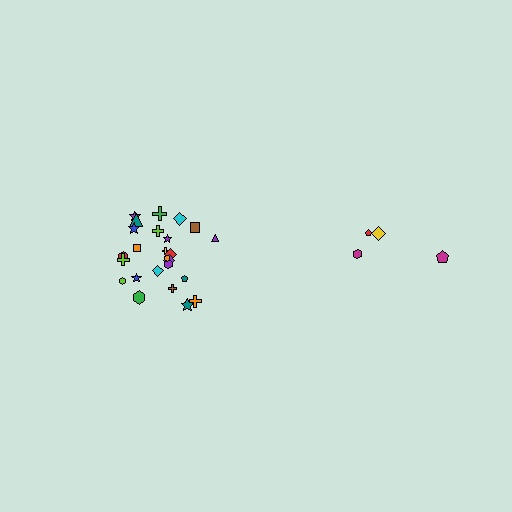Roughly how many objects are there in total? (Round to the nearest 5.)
Roughly 30 objects in total.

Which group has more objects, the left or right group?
The left group.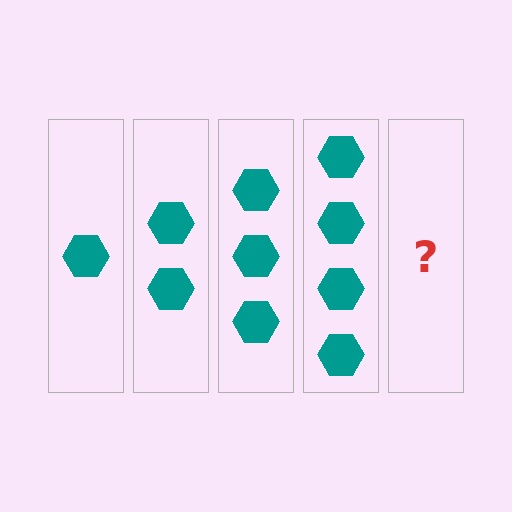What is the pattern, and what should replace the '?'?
The pattern is that each step adds one more hexagon. The '?' should be 5 hexagons.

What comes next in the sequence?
The next element should be 5 hexagons.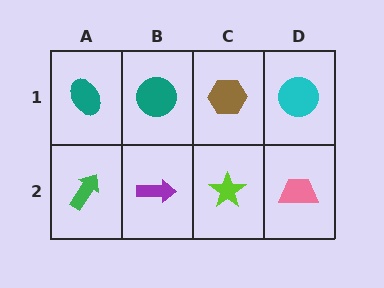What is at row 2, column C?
A lime star.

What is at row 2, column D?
A pink trapezoid.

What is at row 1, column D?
A cyan circle.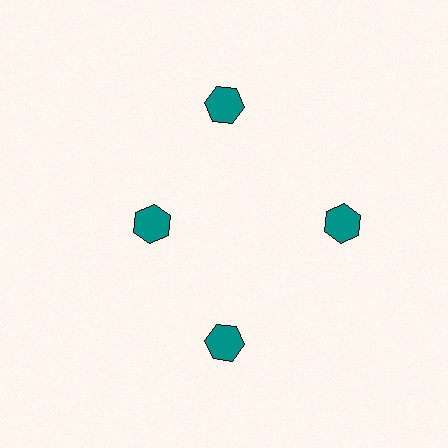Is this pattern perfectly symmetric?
No. The 4 teal hexagons are arranged in a ring, but one element near the 9 o'clock position is pulled inward toward the center, breaking the 4-fold rotational symmetry.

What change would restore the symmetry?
The symmetry would be restored by moving it outward, back onto the ring so that all 4 hexagons sit at equal angles and equal distance from the center.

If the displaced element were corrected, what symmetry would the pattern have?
It would have 4-fold rotational symmetry — the pattern would map onto itself every 90 degrees.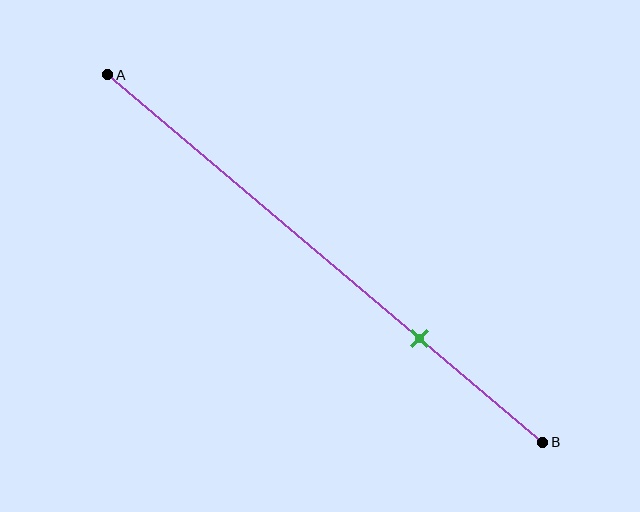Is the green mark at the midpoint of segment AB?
No, the mark is at about 70% from A, not at the 50% midpoint.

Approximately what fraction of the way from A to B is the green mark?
The green mark is approximately 70% of the way from A to B.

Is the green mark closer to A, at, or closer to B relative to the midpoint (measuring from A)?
The green mark is closer to point B than the midpoint of segment AB.